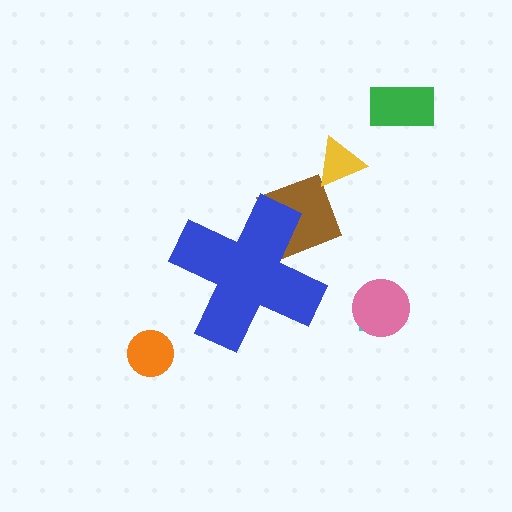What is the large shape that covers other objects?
A blue cross.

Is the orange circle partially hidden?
No, the orange circle is fully visible.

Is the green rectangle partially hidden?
No, the green rectangle is fully visible.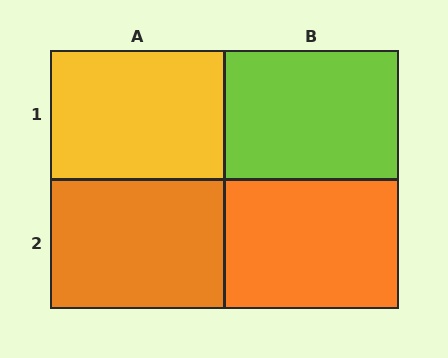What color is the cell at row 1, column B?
Lime.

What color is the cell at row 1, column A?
Yellow.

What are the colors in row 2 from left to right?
Orange, orange.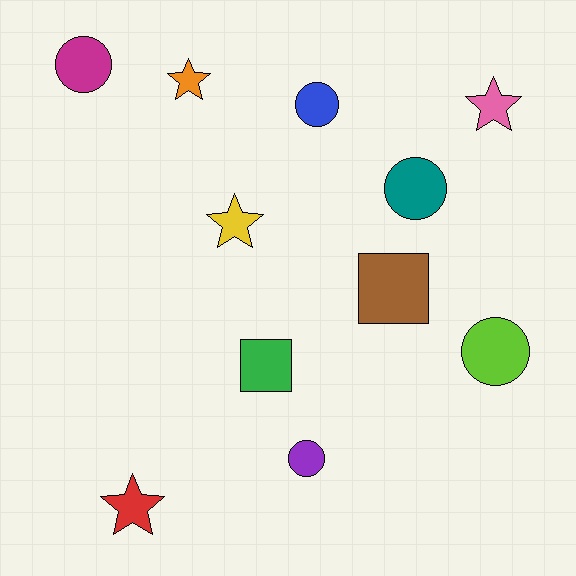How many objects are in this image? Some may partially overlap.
There are 11 objects.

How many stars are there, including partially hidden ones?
There are 4 stars.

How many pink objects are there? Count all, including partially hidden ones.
There is 1 pink object.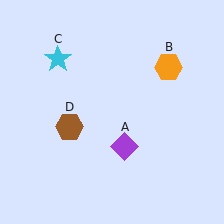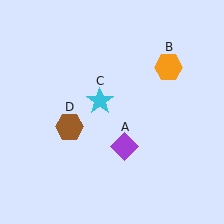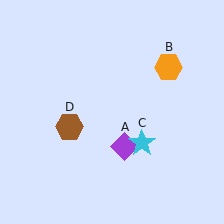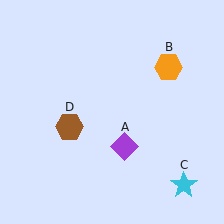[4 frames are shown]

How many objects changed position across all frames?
1 object changed position: cyan star (object C).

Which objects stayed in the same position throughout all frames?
Purple diamond (object A) and orange hexagon (object B) and brown hexagon (object D) remained stationary.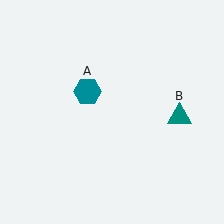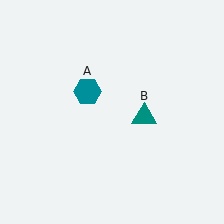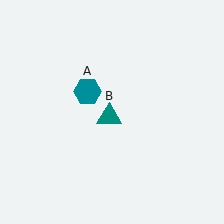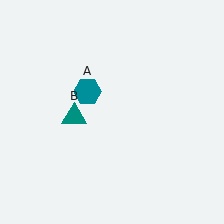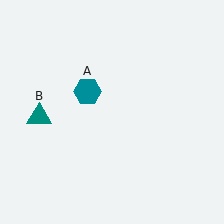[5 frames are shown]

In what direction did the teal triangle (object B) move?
The teal triangle (object B) moved left.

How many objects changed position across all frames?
1 object changed position: teal triangle (object B).